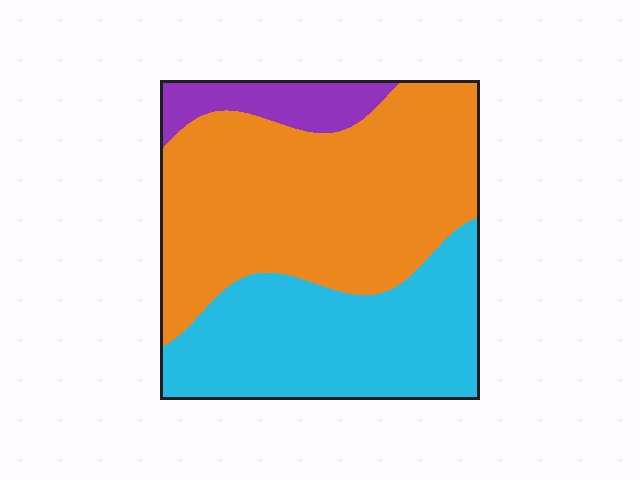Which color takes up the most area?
Orange, at roughly 55%.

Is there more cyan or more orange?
Orange.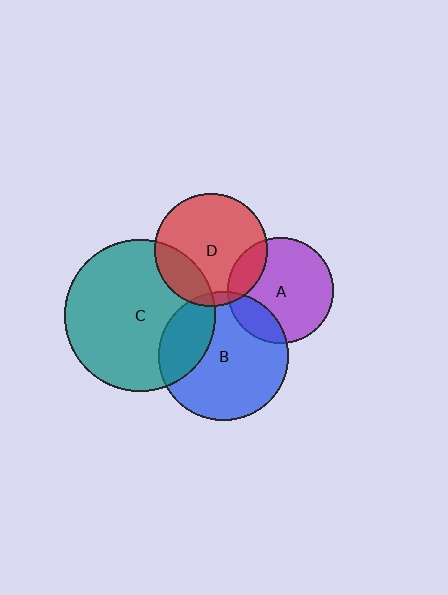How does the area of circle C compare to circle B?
Approximately 1.4 times.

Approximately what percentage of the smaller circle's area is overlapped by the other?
Approximately 20%.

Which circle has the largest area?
Circle C (teal).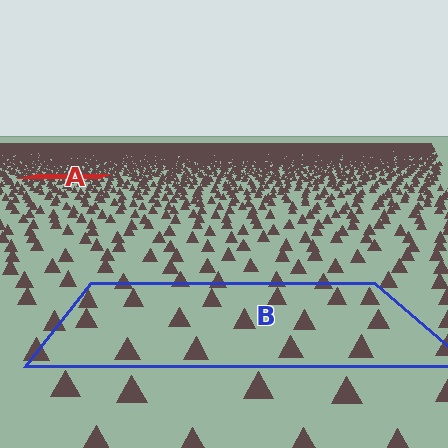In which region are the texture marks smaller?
The texture marks are smaller in region A, because it is farther away.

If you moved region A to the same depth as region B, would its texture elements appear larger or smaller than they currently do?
They would appear larger. At a closer depth, the same texture elements are projected at a bigger on-screen size.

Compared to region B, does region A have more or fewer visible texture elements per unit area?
Region A has more texture elements per unit area — they are packed more densely because it is farther away.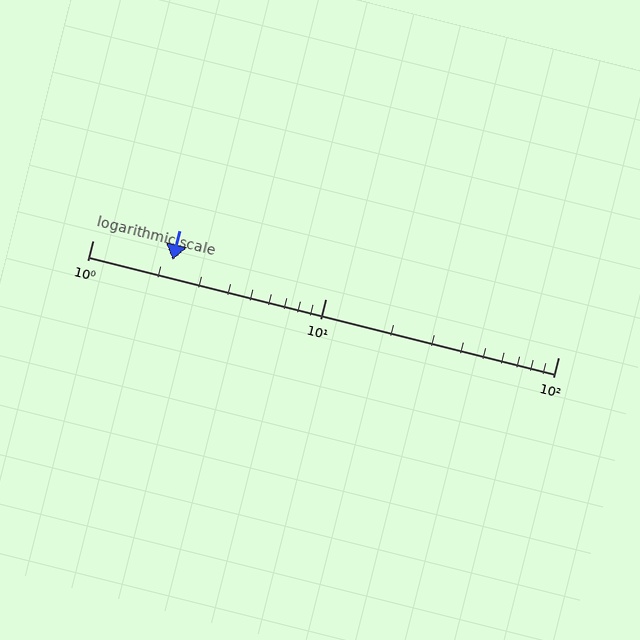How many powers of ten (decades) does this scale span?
The scale spans 2 decades, from 1 to 100.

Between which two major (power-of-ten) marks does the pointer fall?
The pointer is between 1 and 10.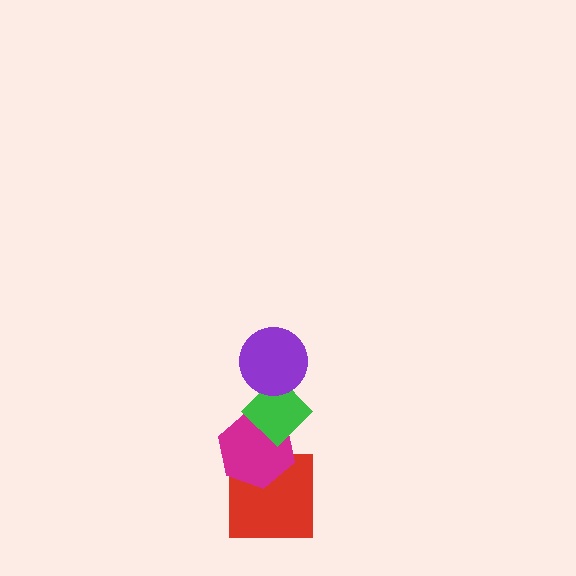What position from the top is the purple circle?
The purple circle is 1st from the top.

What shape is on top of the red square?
The magenta hexagon is on top of the red square.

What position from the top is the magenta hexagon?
The magenta hexagon is 3rd from the top.